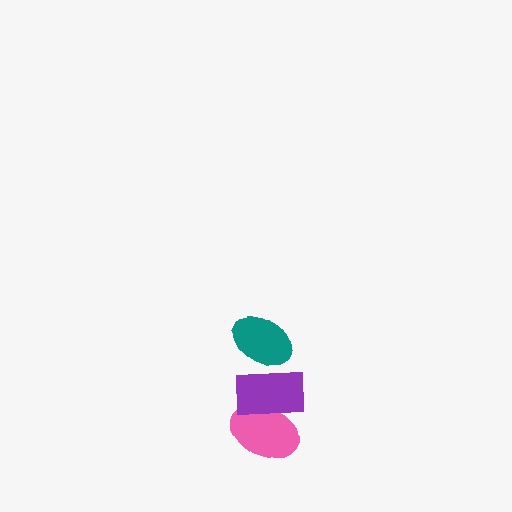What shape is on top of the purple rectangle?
The teal ellipse is on top of the purple rectangle.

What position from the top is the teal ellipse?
The teal ellipse is 1st from the top.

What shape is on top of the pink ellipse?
The purple rectangle is on top of the pink ellipse.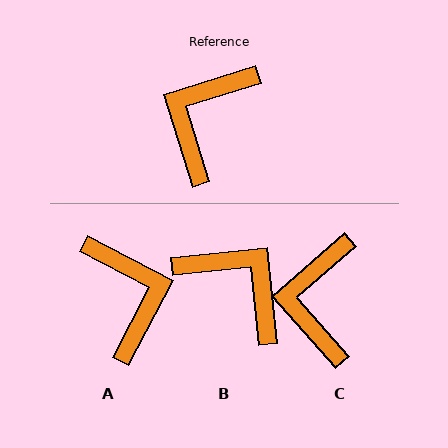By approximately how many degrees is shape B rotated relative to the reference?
Approximately 101 degrees clockwise.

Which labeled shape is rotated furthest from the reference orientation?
A, about 135 degrees away.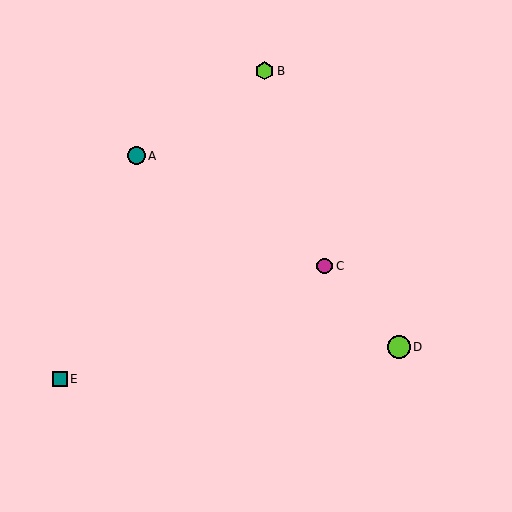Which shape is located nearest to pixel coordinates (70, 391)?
The teal square (labeled E) at (60, 379) is nearest to that location.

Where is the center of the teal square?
The center of the teal square is at (60, 379).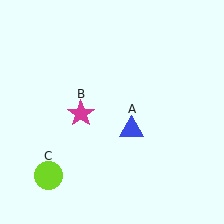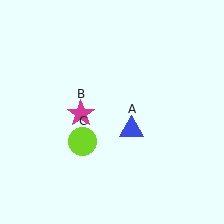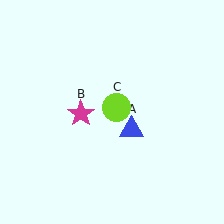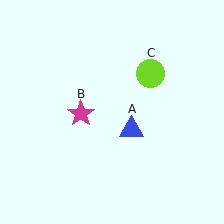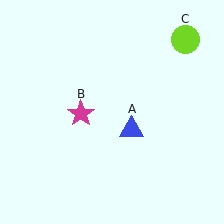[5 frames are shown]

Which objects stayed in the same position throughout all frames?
Blue triangle (object A) and magenta star (object B) remained stationary.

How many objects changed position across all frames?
1 object changed position: lime circle (object C).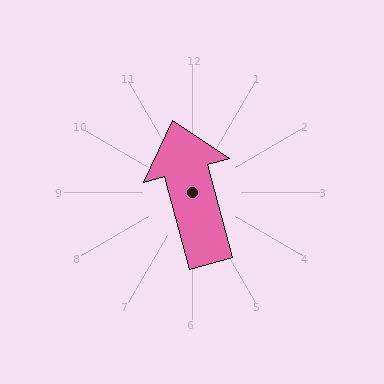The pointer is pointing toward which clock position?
Roughly 11 o'clock.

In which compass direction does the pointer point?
North.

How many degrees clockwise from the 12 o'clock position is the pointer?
Approximately 345 degrees.